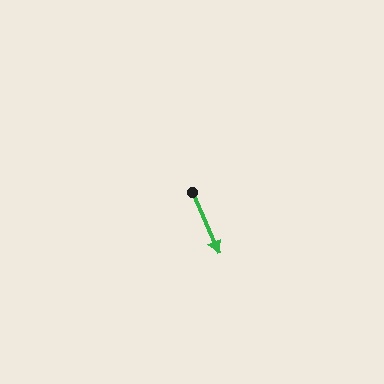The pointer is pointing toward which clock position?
Roughly 5 o'clock.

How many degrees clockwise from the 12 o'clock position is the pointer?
Approximately 156 degrees.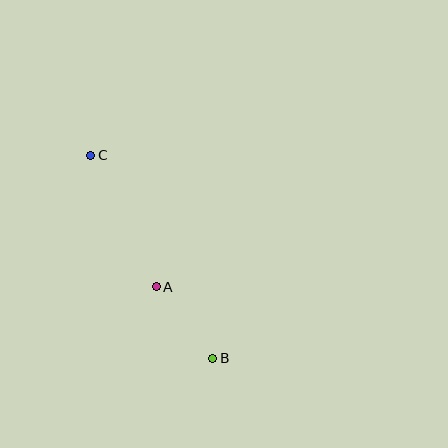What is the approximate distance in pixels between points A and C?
The distance between A and C is approximately 147 pixels.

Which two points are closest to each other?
Points A and B are closest to each other.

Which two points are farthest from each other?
Points B and C are farthest from each other.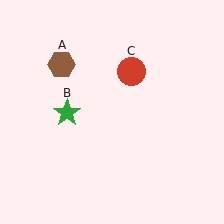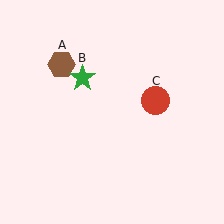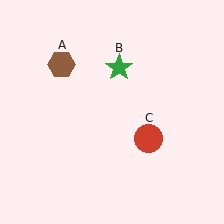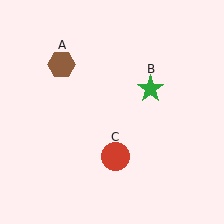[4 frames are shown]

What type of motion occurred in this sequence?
The green star (object B), red circle (object C) rotated clockwise around the center of the scene.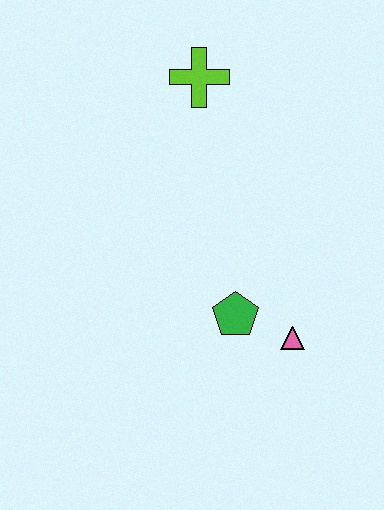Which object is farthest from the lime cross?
The pink triangle is farthest from the lime cross.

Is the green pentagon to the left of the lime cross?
No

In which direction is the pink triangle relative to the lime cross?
The pink triangle is below the lime cross.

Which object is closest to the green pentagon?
The pink triangle is closest to the green pentagon.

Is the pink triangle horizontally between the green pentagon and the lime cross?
No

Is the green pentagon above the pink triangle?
Yes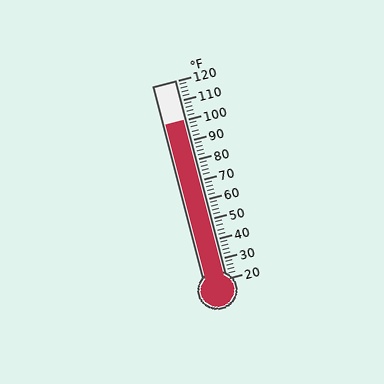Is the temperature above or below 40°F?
The temperature is above 40°F.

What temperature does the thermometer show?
The thermometer shows approximately 100°F.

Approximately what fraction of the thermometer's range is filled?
The thermometer is filled to approximately 80% of its range.